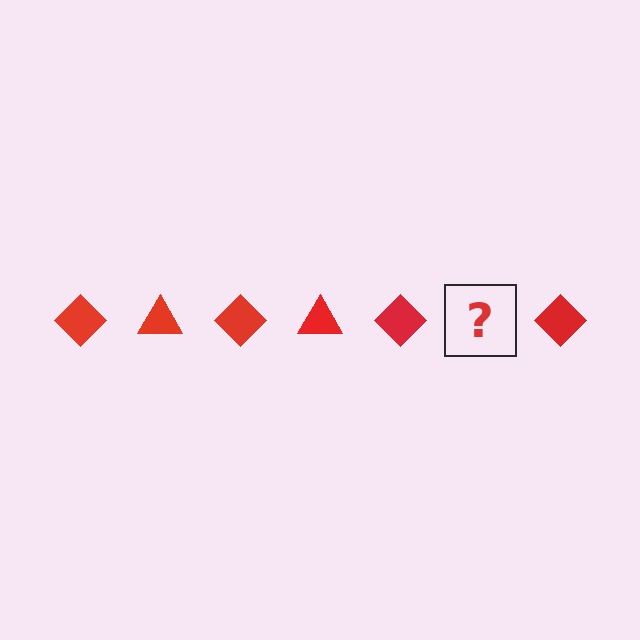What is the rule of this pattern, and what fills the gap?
The rule is that the pattern cycles through diamond, triangle shapes in red. The gap should be filled with a red triangle.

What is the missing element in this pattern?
The missing element is a red triangle.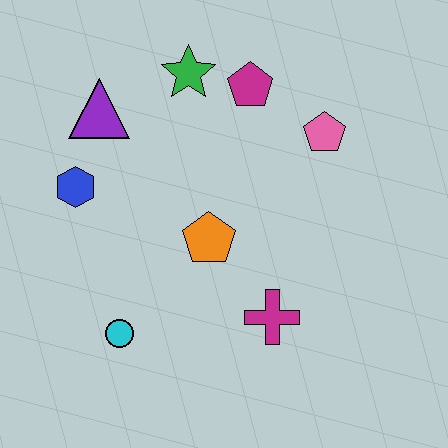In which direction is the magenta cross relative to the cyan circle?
The magenta cross is to the right of the cyan circle.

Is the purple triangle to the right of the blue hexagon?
Yes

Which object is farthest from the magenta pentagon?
The cyan circle is farthest from the magenta pentagon.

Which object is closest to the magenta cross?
The orange pentagon is closest to the magenta cross.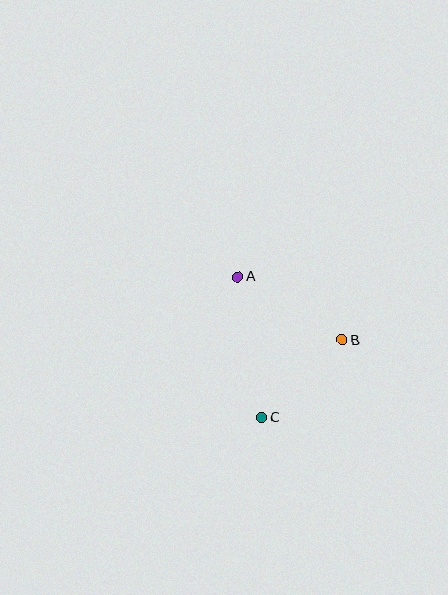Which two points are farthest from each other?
Points A and C are farthest from each other.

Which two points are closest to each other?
Points B and C are closest to each other.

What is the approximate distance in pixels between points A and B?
The distance between A and B is approximately 122 pixels.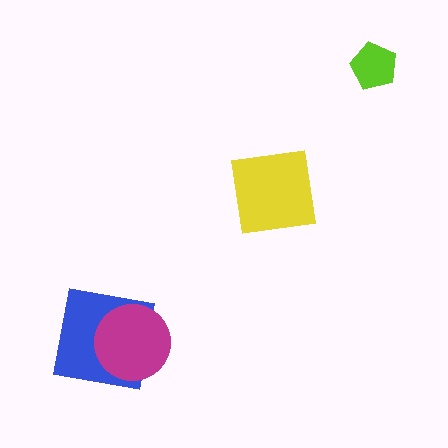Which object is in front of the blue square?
The magenta circle is in front of the blue square.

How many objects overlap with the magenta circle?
1 object overlaps with the magenta circle.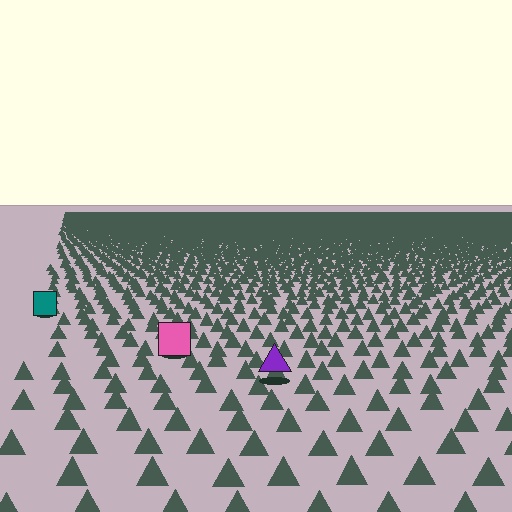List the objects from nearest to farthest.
From nearest to farthest: the purple triangle, the pink square, the teal square.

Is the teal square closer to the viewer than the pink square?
No. The pink square is closer — you can tell from the texture gradient: the ground texture is coarser near it.